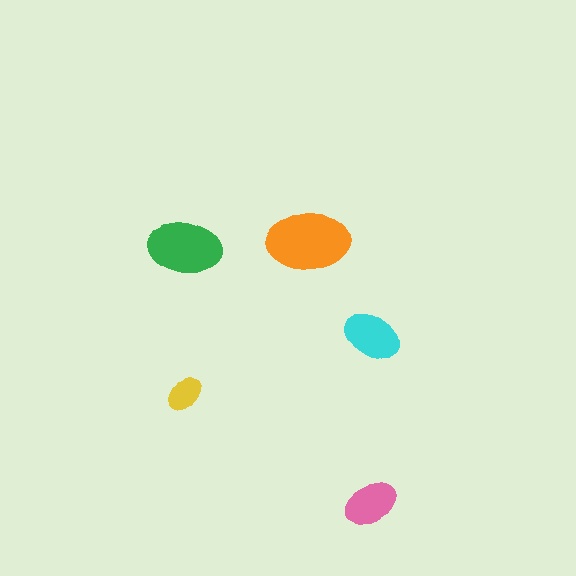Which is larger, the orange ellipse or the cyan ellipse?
The orange one.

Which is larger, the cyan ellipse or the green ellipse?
The green one.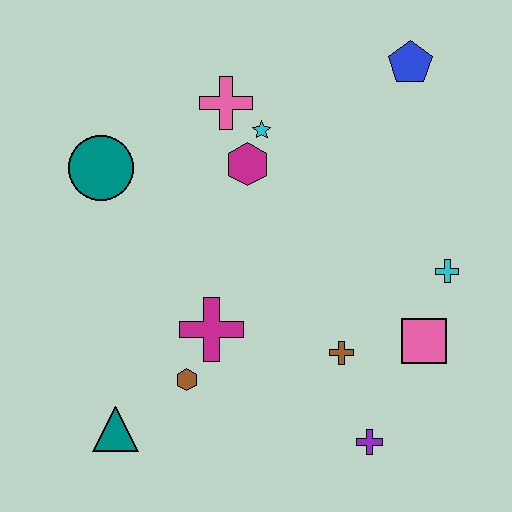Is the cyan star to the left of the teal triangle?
No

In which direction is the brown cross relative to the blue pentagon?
The brown cross is below the blue pentagon.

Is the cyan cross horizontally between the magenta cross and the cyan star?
No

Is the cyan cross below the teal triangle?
No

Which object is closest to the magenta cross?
The brown hexagon is closest to the magenta cross.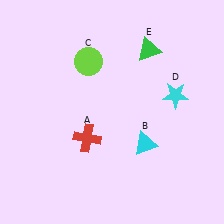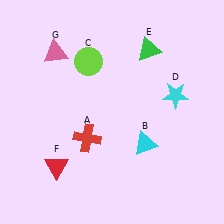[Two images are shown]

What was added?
A red triangle (F), a pink triangle (G) were added in Image 2.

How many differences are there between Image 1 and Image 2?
There are 2 differences between the two images.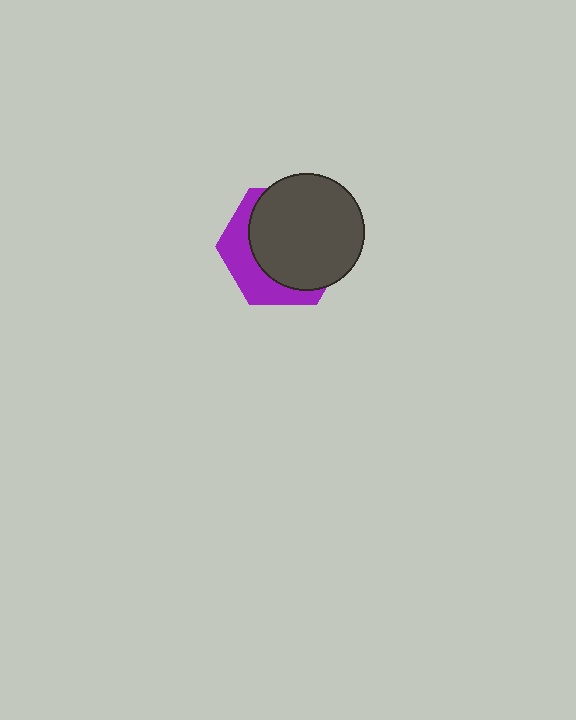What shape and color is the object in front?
The object in front is a dark gray circle.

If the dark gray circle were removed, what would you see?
You would see the complete purple hexagon.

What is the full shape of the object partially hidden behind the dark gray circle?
The partially hidden object is a purple hexagon.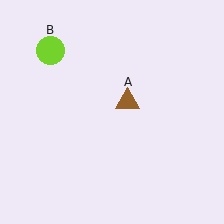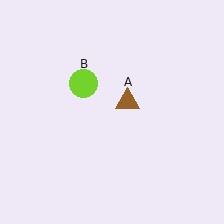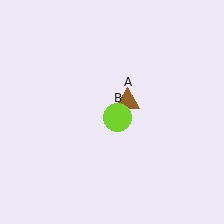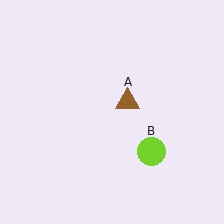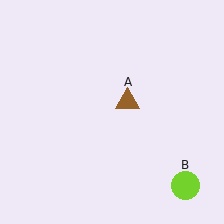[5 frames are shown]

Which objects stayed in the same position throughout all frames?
Brown triangle (object A) remained stationary.